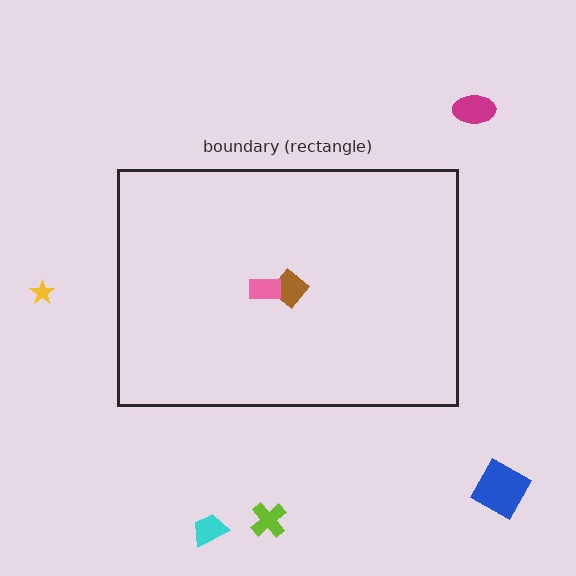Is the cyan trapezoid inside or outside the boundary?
Outside.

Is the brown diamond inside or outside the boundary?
Inside.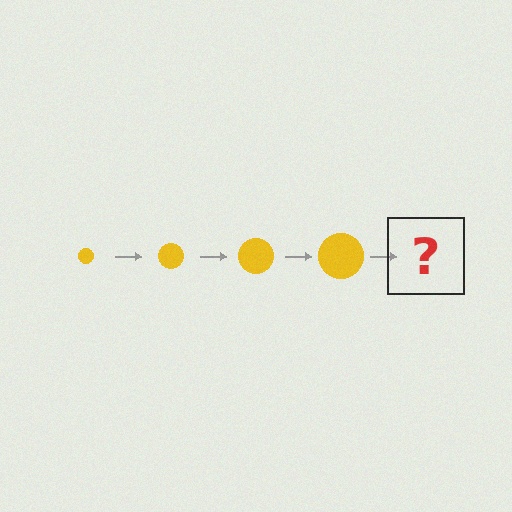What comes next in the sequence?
The next element should be a yellow circle, larger than the previous one.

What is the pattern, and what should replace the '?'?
The pattern is that the circle gets progressively larger each step. The '?' should be a yellow circle, larger than the previous one.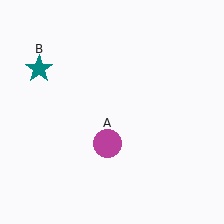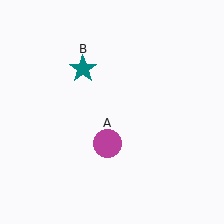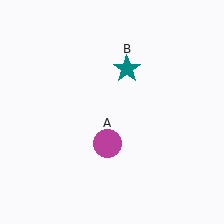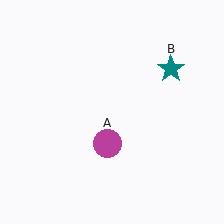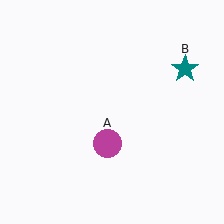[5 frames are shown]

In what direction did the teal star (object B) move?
The teal star (object B) moved right.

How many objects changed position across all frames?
1 object changed position: teal star (object B).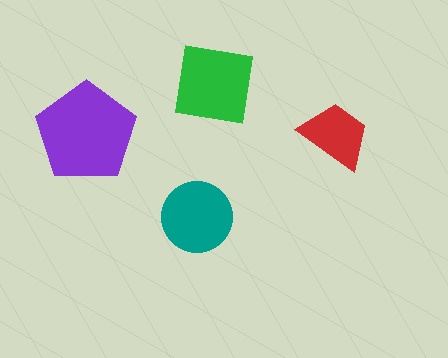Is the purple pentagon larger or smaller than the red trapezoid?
Larger.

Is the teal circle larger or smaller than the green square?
Smaller.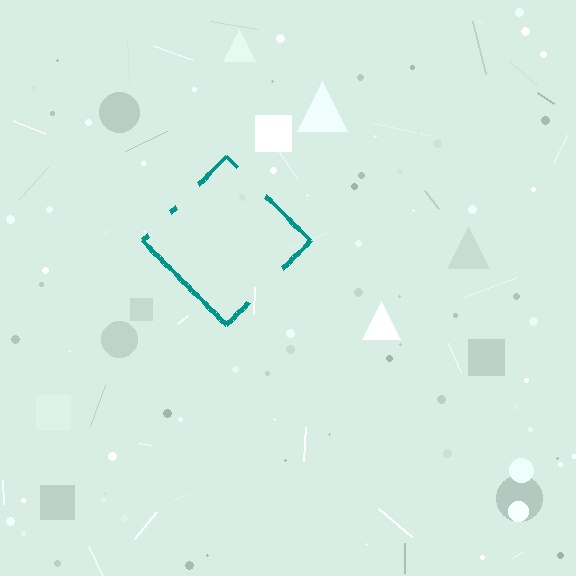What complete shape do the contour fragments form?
The contour fragments form a diamond.